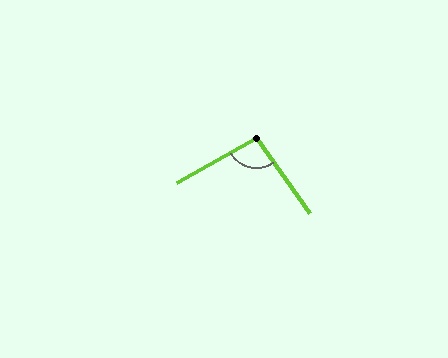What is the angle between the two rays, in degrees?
Approximately 96 degrees.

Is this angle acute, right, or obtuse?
It is obtuse.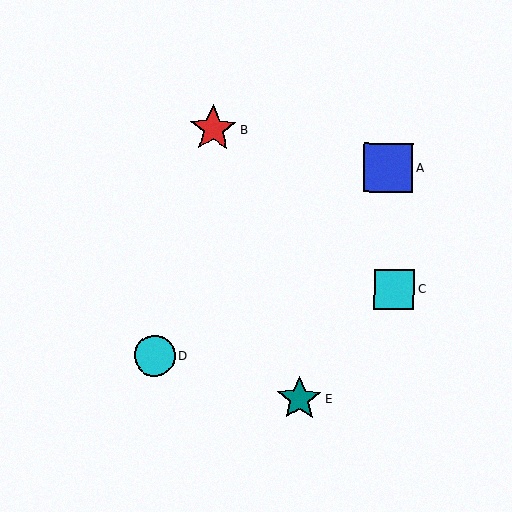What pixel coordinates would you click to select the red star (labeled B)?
Click at (213, 129) to select the red star B.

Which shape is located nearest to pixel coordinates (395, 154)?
The blue square (labeled A) at (388, 168) is nearest to that location.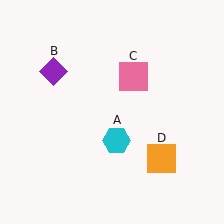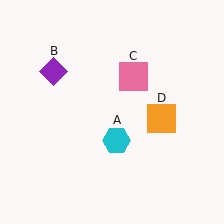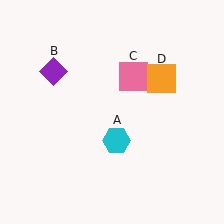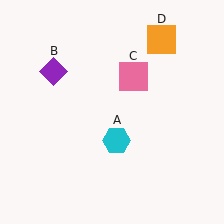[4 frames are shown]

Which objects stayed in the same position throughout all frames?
Cyan hexagon (object A) and purple diamond (object B) and pink square (object C) remained stationary.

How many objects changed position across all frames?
1 object changed position: orange square (object D).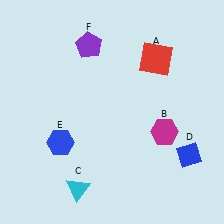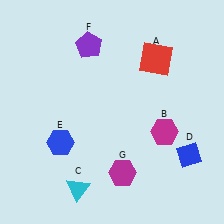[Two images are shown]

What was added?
A magenta hexagon (G) was added in Image 2.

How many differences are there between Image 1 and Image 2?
There is 1 difference between the two images.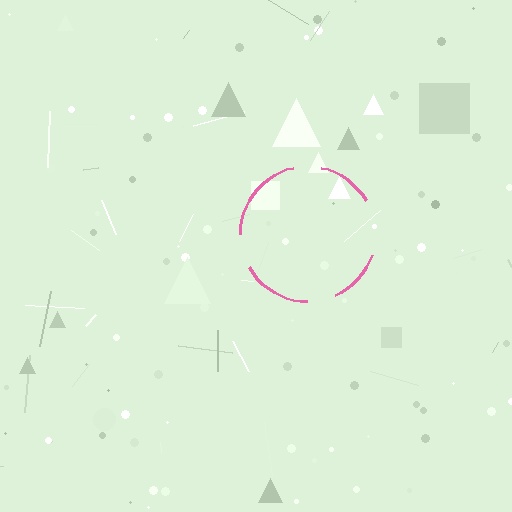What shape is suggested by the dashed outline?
The dashed outline suggests a circle.